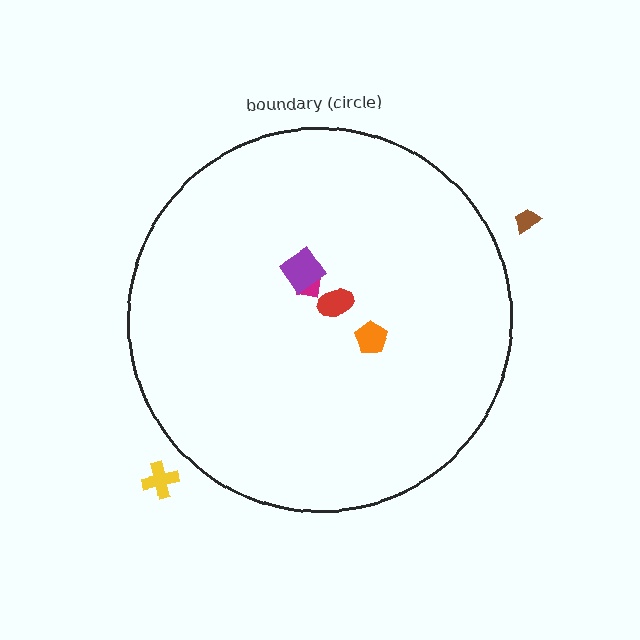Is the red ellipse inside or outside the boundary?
Inside.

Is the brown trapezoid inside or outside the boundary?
Outside.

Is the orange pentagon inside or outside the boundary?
Inside.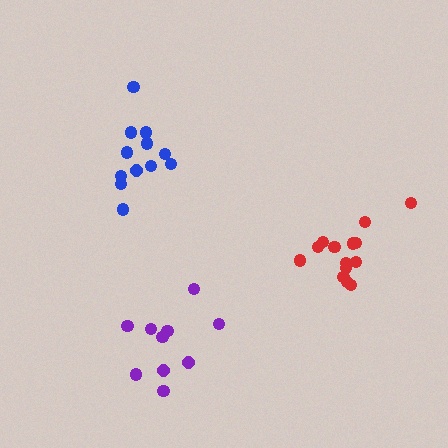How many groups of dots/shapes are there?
There are 3 groups.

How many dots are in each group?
Group 1: 10 dots, Group 2: 12 dots, Group 3: 14 dots (36 total).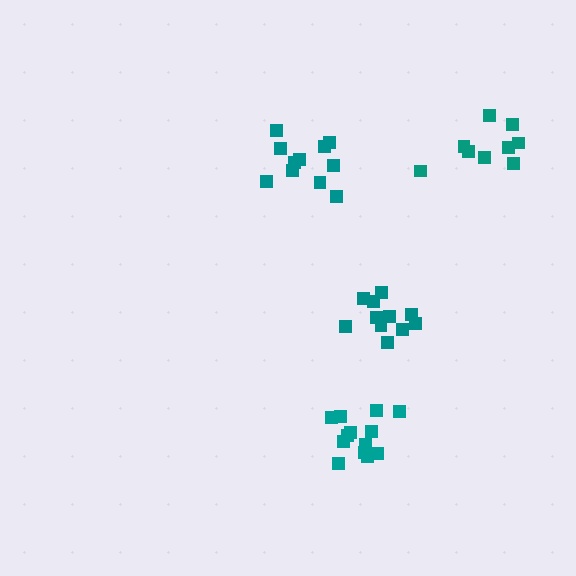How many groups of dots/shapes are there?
There are 4 groups.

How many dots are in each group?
Group 1: 11 dots, Group 2: 13 dots, Group 3: 11 dots, Group 4: 9 dots (44 total).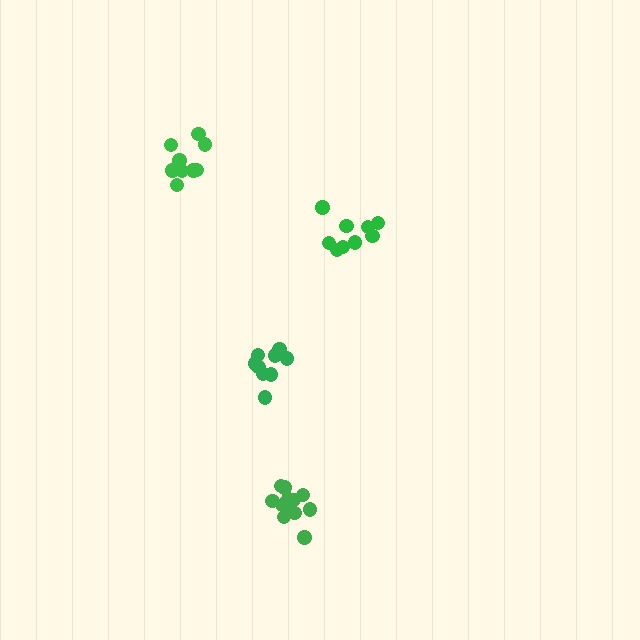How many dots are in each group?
Group 1: 12 dots, Group 2: 9 dots, Group 3: 10 dots, Group 4: 9 dots (40 total).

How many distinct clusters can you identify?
There are 4 distinct clusters.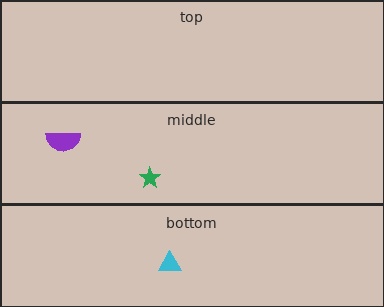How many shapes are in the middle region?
2.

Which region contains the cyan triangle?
The bottom region.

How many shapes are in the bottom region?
1.